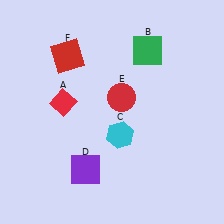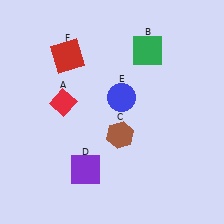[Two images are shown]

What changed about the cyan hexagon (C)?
In Image 1, C is cyan. In Image 2, it changed to brown.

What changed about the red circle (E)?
In Image 1, E is red. In Image 2, it changed to blue.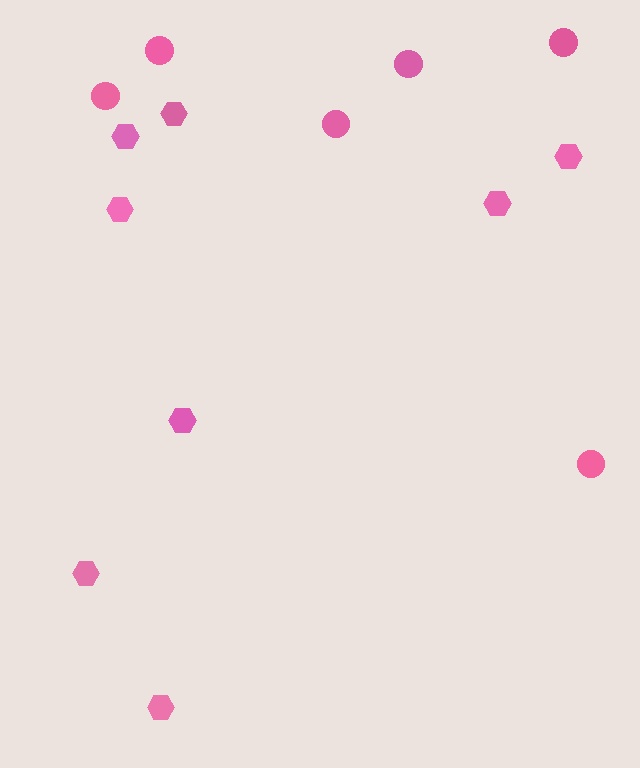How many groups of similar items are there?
There are 2 groups: one group of hexagons (8) and one group of circles (6).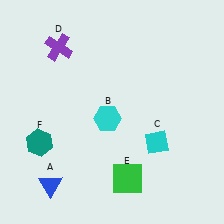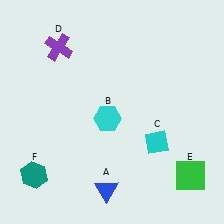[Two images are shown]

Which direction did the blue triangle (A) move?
The blue triangle (A) moved right.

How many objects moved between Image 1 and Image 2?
3 objects moved between the two images.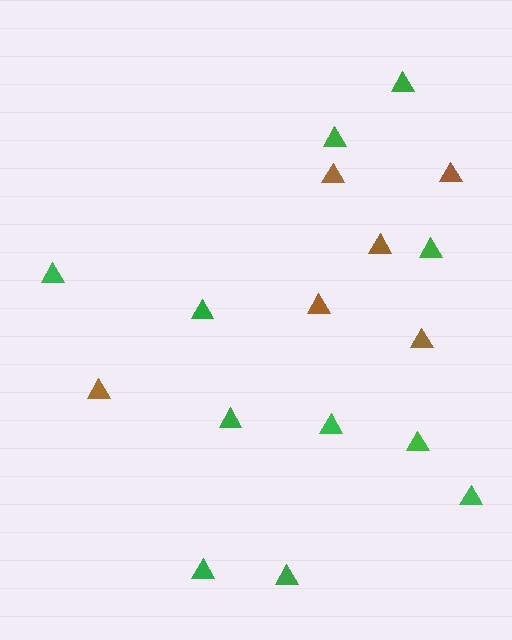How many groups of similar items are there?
There are 2 groups: one group of brown triangles (6) and one group of green triangles (11).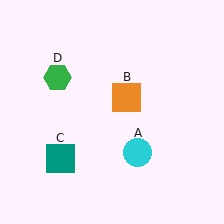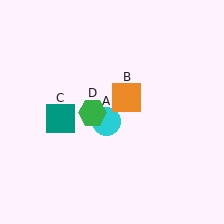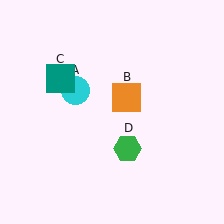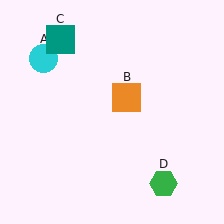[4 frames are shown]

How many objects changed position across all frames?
3 objects changed position: cyan circle (object A), teal square (object C), green hexagon (object D).